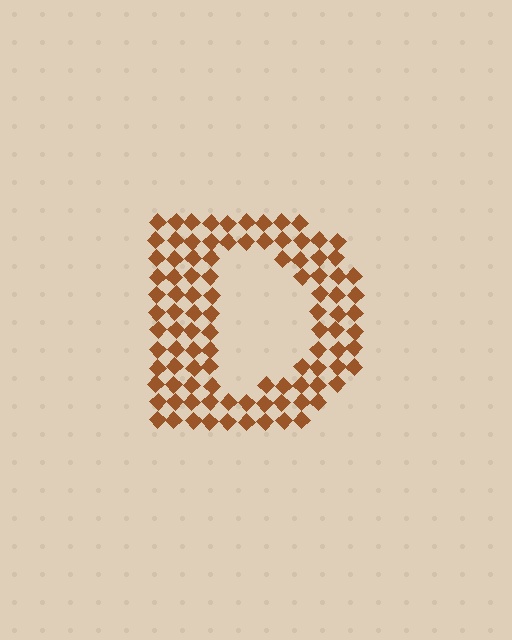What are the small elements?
The small elements are diamonds.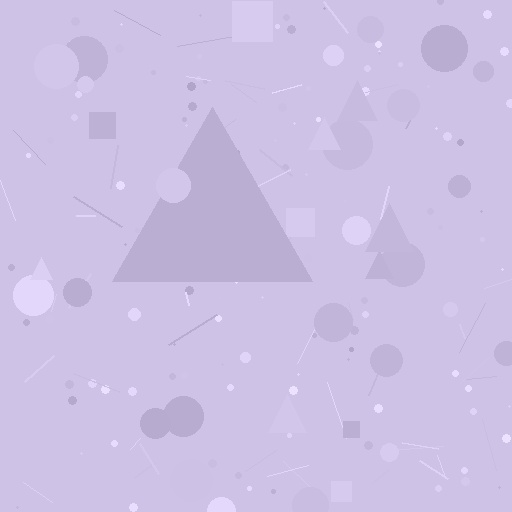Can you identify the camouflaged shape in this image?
The camouflaged shape is a triangle.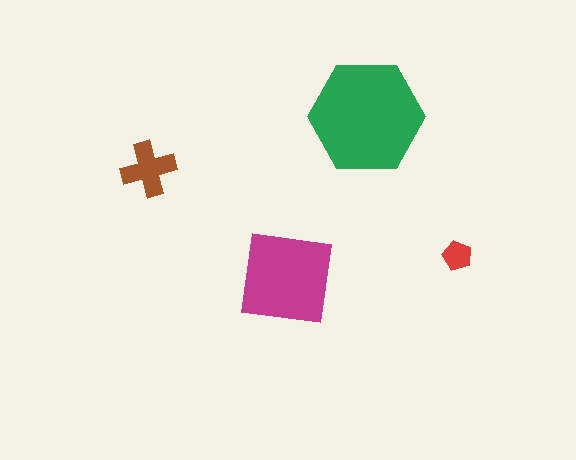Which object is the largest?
The green hexagon.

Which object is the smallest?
The red pentagon.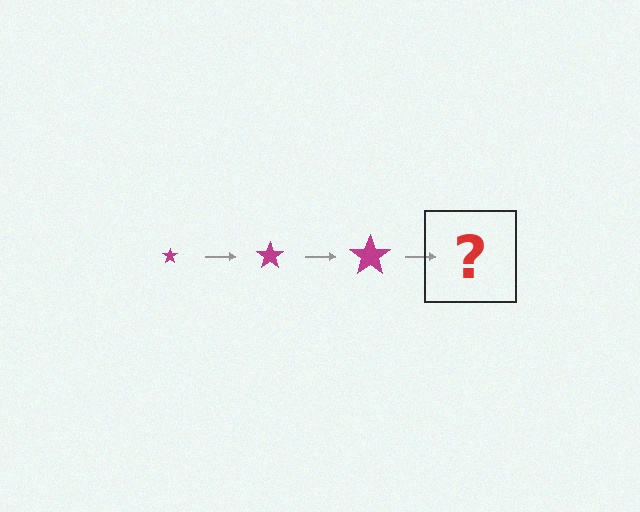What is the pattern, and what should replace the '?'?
The pattern is that the star gets progressively larger each step. The '?' should be a magenta star, larger than the previous one.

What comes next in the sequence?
The next element should be a magenta star, larger than the previous one.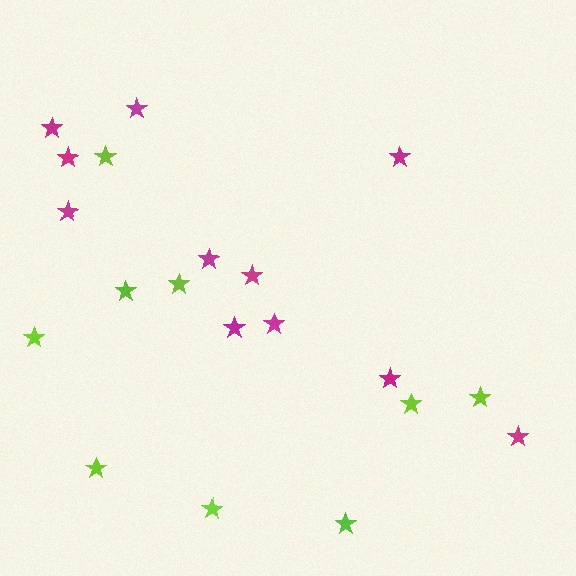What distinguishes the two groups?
There are 2 groups: one group of lime stars (9) and one group of magenta stars (11).